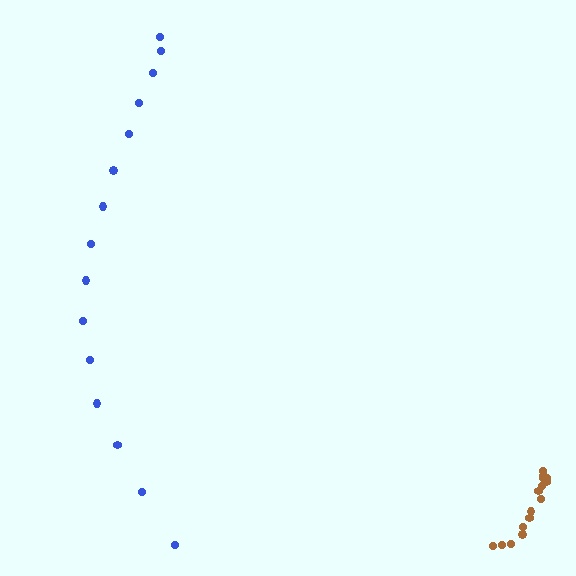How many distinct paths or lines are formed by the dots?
There are 2 distinct paths.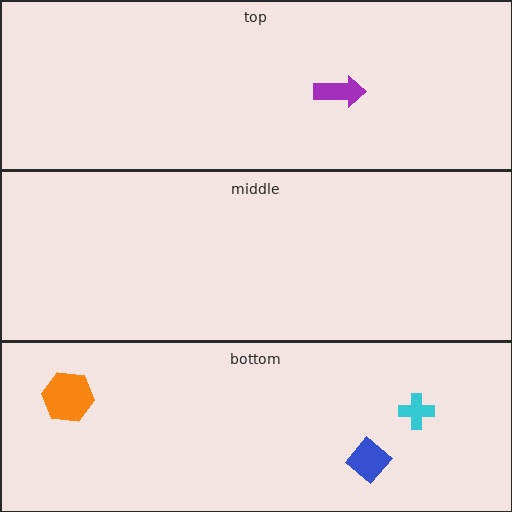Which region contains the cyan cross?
The bottom region.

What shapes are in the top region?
The purple arrow.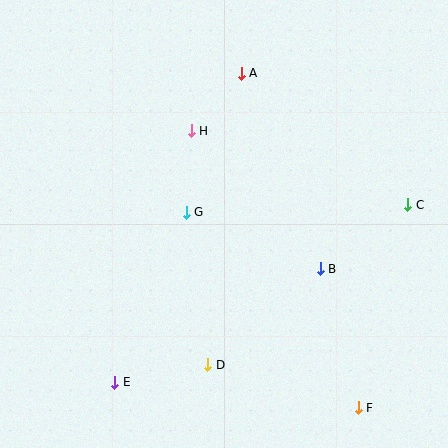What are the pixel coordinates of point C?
Point C is at (408, 205).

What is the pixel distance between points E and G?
The distance between E and G is 185 pixels.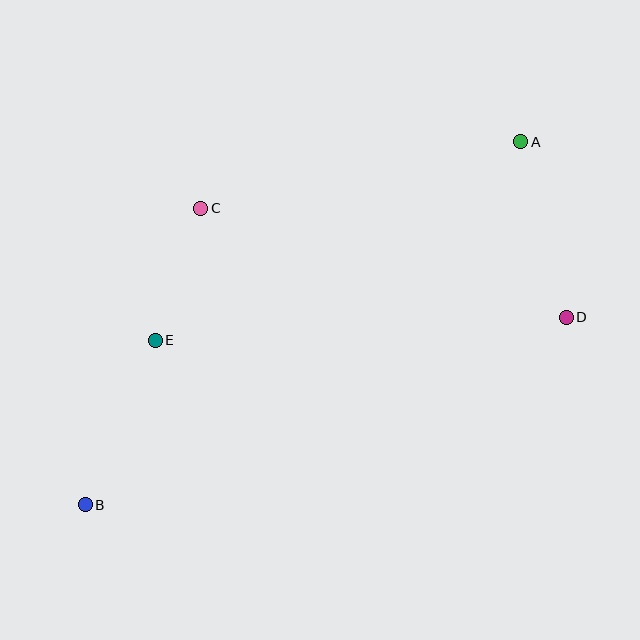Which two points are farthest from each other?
Points A and B are farthest from each other.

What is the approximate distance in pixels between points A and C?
The distance between A and C is approximately 327 pixels.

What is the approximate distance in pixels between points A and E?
The distance between A and E is approximately 416 pixels.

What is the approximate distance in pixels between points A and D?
The distance between A and D is approximately 181 pixels.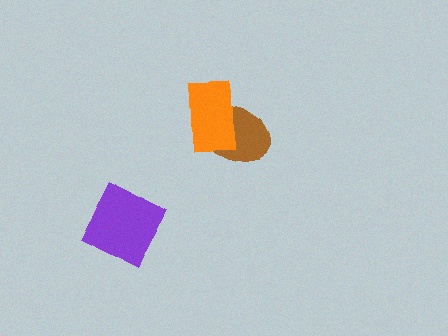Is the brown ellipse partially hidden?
Yes, it is partially covered by another shape.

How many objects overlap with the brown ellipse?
1 object overlaps with the brown ellipse.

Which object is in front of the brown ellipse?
The orange rectangle is in front of the brown ellipse.